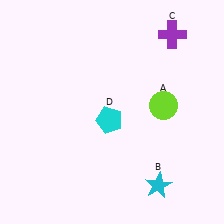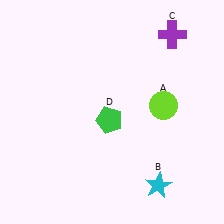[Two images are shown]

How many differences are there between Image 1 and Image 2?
There is 1 difference between the two images.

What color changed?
The pentagon (D) changed from cyan in Image 1 to green in Image 2.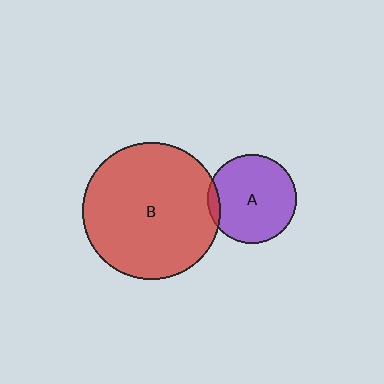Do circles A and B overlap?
Yes.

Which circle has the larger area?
Circle B (red).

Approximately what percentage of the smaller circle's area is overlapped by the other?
Approximately 5%.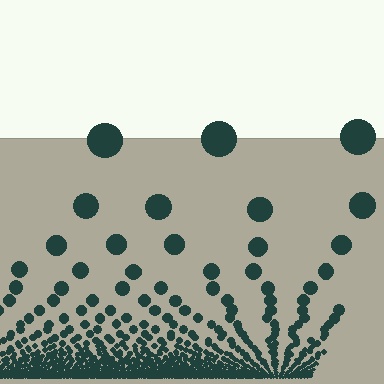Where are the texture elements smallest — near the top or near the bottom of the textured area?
Near the bottom.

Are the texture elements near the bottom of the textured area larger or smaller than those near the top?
Smaller. The gradient is inverted — elements near the bottom are smaller and denser.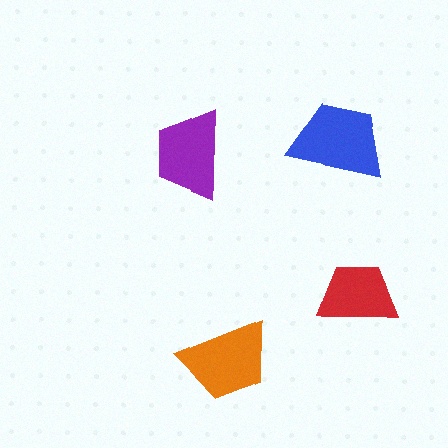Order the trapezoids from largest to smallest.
the blue one, the orange one, the purple one, the red one.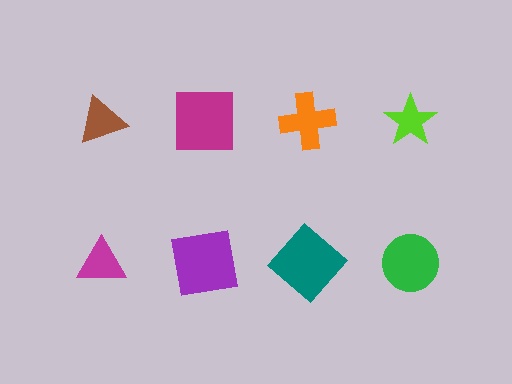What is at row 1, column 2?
A magenta square.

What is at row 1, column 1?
A brown triangle.